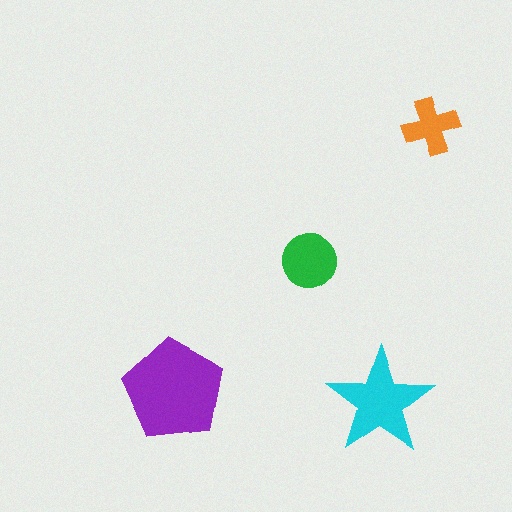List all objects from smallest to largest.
The orange cross, the green circle, the cyan star, the purple pentagon.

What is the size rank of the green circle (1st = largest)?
3rd.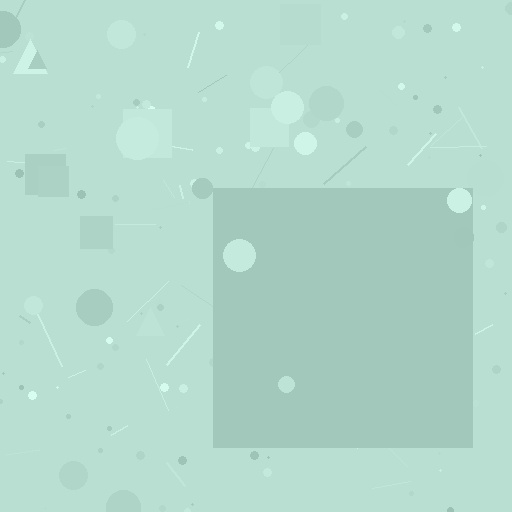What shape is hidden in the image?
A square is hidden in the image.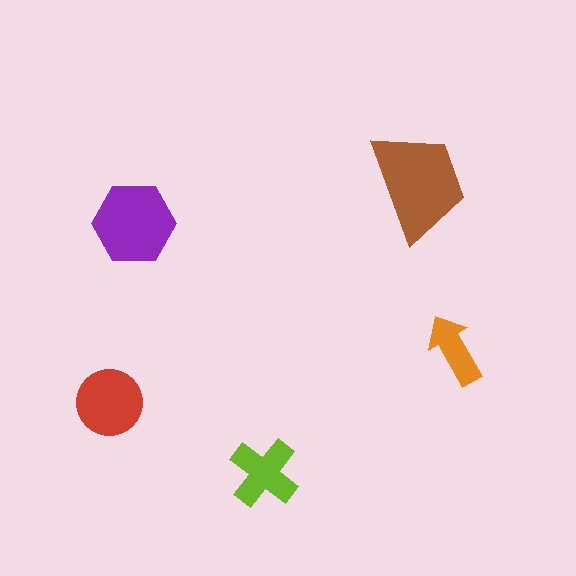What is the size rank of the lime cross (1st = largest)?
4th.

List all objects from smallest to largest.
The orange arrow, the lime cross, the red circle, the purple hexagon, the brown trapezoid.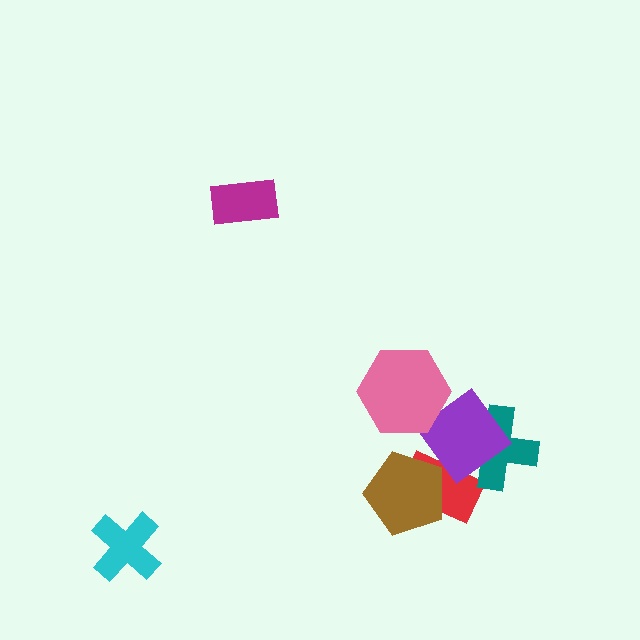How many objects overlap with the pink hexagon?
0 objects overlap with the pink hexagon.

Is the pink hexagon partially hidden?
No, no other shape covers it.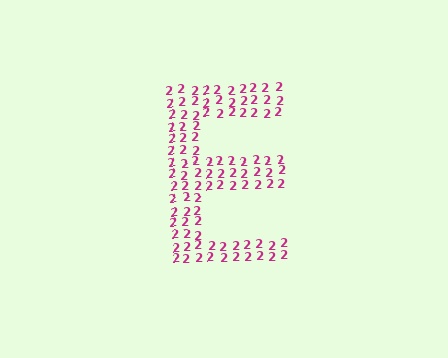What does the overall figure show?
The overall figure shows the letter E.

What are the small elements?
The small elements are digit 2's.